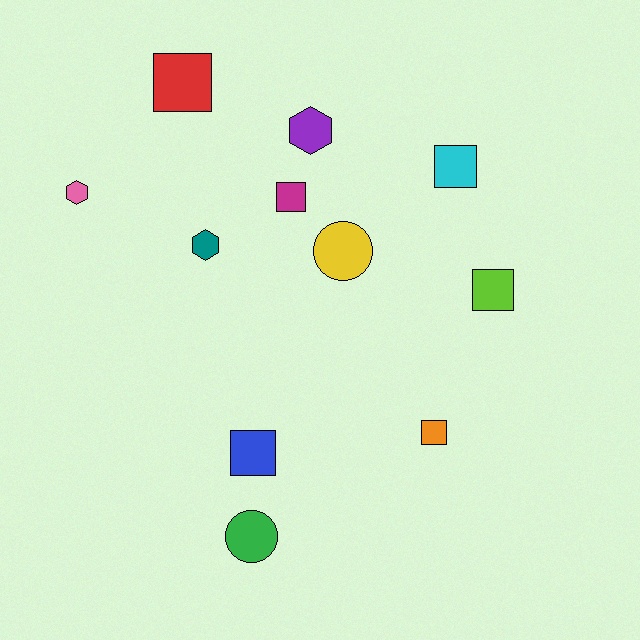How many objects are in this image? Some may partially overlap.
There are 11 objects.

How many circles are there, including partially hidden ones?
There are 2 circles.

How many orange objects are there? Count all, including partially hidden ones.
There is 1 orange object.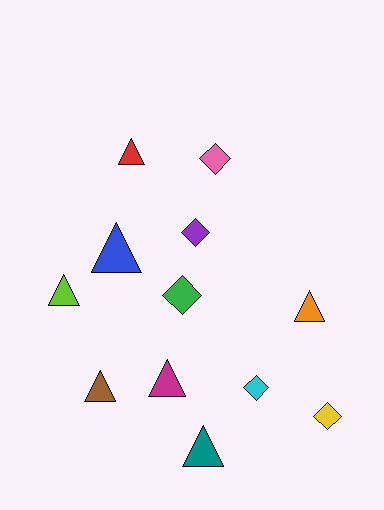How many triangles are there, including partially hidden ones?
There are 7 triangles.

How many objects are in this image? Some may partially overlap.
There are 12 objects.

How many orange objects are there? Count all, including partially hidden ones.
There is 1 orange object.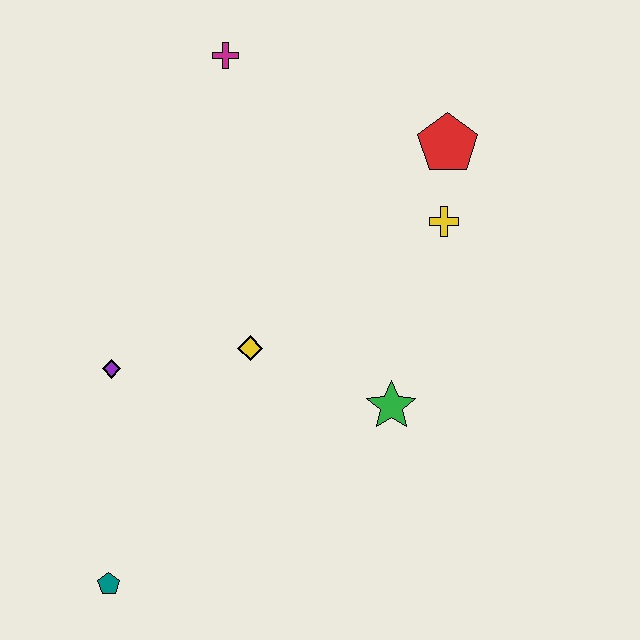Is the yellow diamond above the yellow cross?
No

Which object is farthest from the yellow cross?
The teal pentagon is farthest from the yellow cross.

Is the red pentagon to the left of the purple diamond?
No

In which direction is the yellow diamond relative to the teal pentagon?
The yellow diamond is above the teal pentagon.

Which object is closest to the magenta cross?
The red pentagon is closest to the magenta cross.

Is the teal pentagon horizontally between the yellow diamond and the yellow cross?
No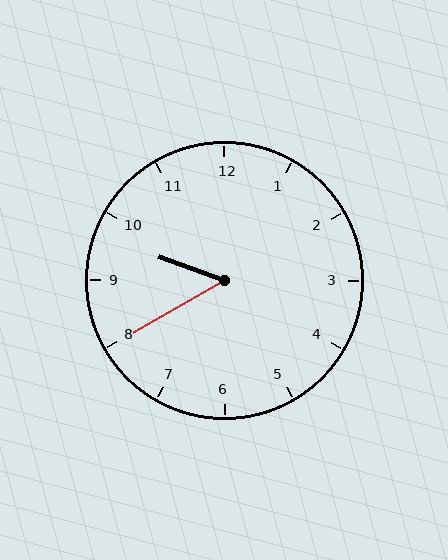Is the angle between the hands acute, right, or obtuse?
It is acute.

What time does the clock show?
9:40.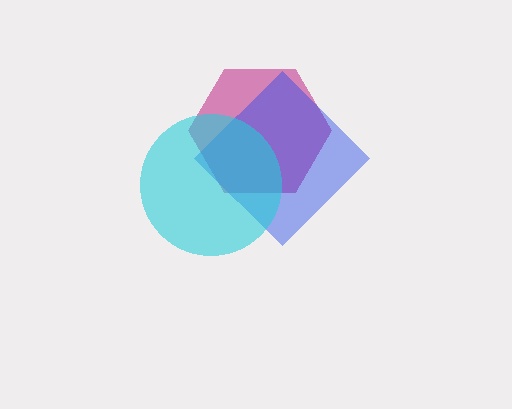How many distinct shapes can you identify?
There are 3 distinct shapes: a magenta hexagon, a blue diamond, a cyan circle.